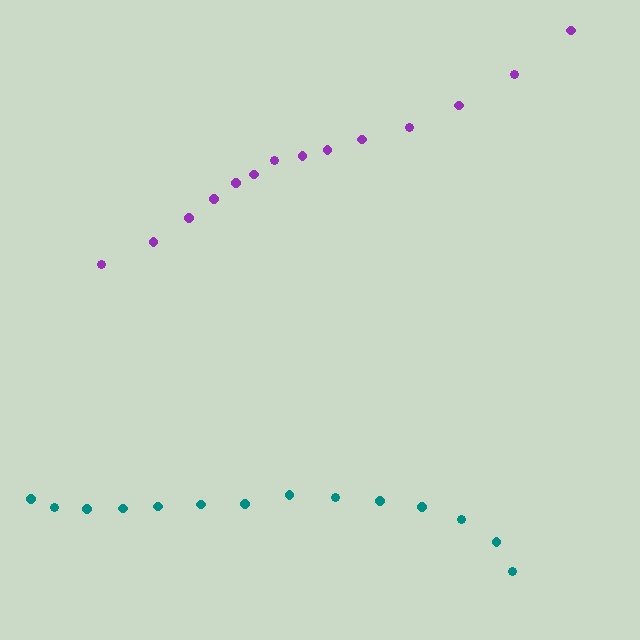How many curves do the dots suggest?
There are 2 distinct paths.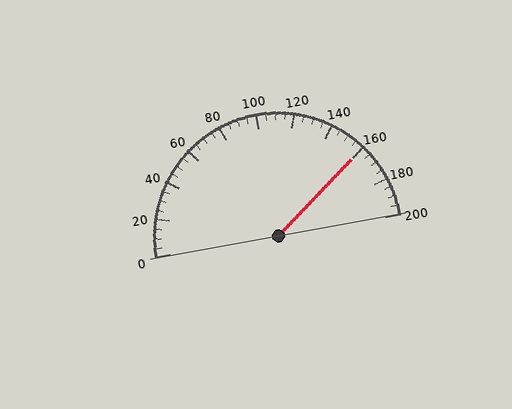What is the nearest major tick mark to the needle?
The nearest major tick mark is 160.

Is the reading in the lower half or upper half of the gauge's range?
The reading is in the upper half of the range (0 to 200).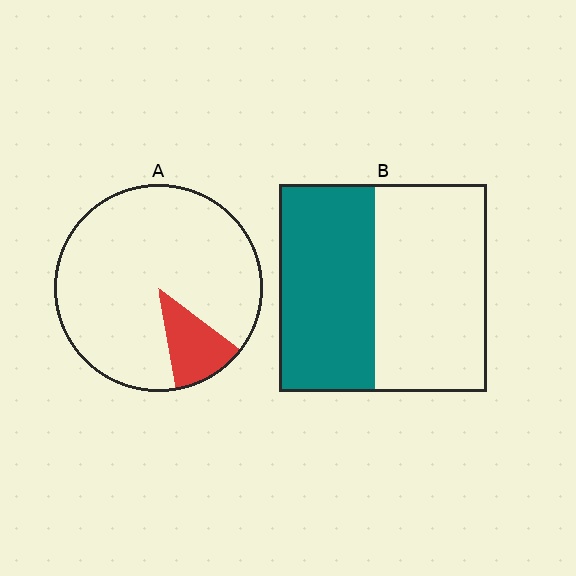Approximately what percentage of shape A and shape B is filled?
A is approximately 10% and B is approximately 45%.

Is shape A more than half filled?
No.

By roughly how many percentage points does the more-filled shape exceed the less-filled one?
By roughly 35 percentage points (B over A).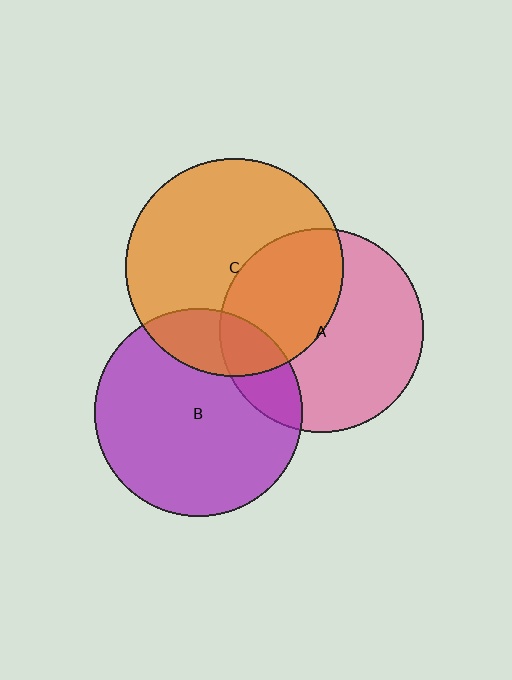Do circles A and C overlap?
Yes.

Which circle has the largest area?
Circle C (orange).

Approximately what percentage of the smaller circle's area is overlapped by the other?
Approximately 40%.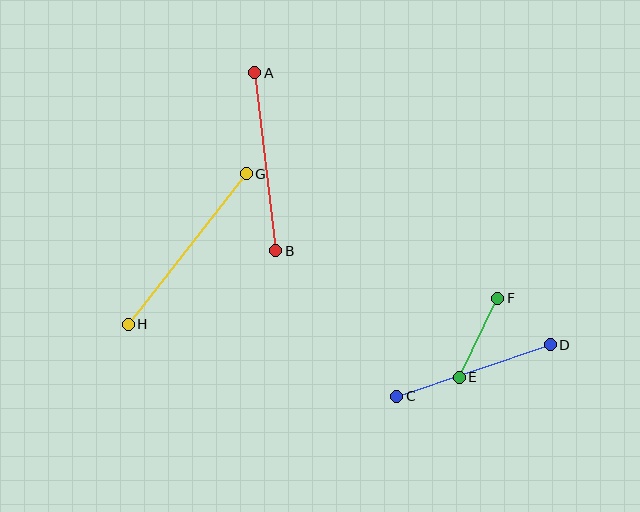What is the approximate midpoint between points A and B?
The midpoint is at approximately (265, 162) pixels.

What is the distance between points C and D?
The distance is approximately 162 pixels.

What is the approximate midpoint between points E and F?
The midpoint is at approximately (479, 338) pixels.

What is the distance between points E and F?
The distance is approximately 88 pixels.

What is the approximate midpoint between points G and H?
The midpoint is at approximately (187, 249) pixels.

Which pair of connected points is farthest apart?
Points G and H are farthest apart.